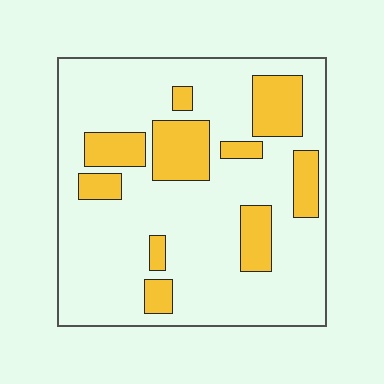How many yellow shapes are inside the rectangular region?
10.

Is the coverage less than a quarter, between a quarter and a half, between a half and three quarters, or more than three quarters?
Less than a quarter.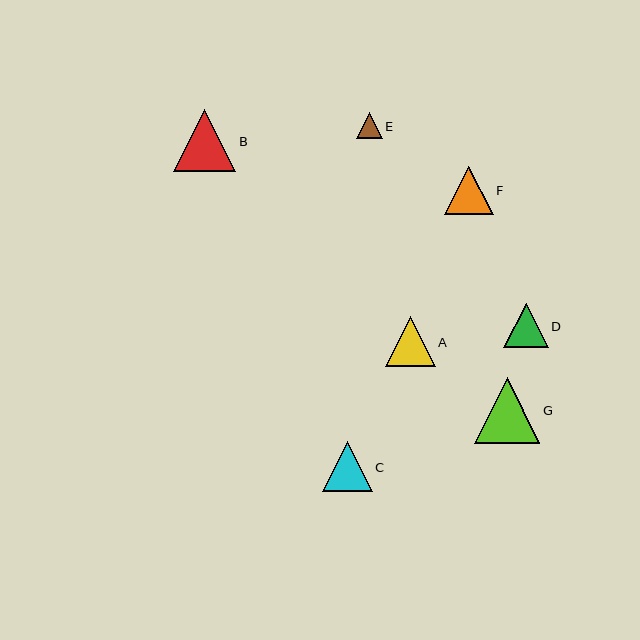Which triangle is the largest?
Triangle G is the largest with a size of approximately 66 pixels.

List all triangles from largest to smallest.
From largest to smallest: G, B, C, A, F, D, E.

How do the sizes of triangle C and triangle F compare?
Triangle C and triangle F are approximately the same size.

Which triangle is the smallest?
Triangle E is the smallest with a size of approximately 26 pixels.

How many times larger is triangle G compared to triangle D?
Triangle G is approximately 1.5 times the size of triangle D.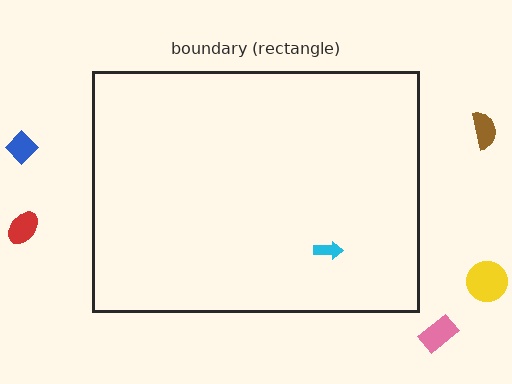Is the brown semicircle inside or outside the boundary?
Outside.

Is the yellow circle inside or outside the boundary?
Outside.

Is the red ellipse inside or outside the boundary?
Outside.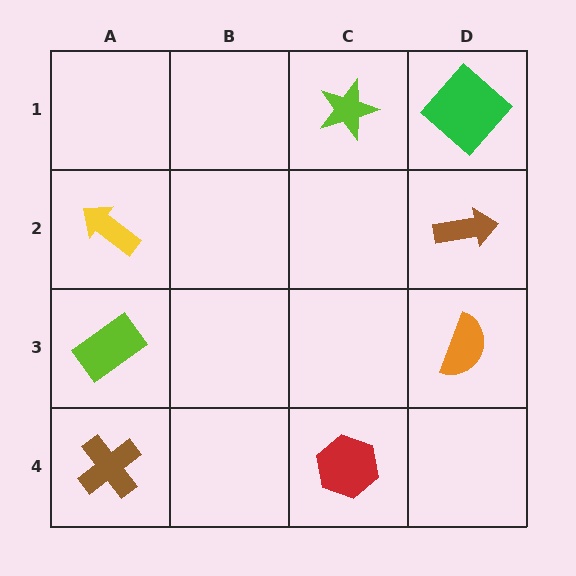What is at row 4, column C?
A red hexagon.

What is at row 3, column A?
A lime rectangle.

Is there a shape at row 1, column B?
No, that cell is empty.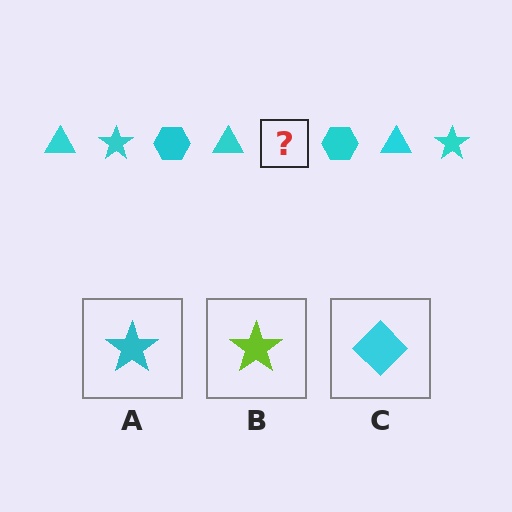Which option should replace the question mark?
Option A.